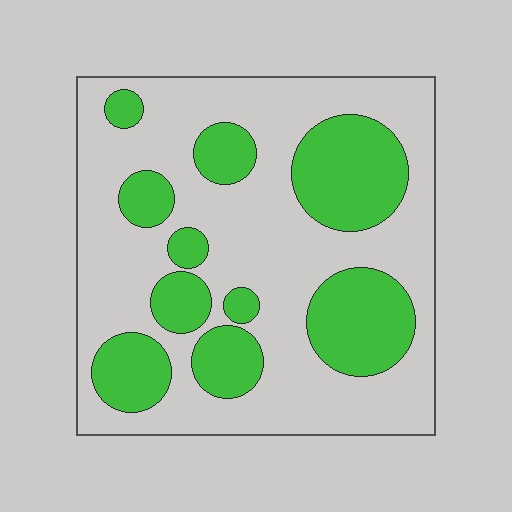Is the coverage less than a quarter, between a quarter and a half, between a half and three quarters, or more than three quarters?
Between a quarter and a half.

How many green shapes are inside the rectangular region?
10.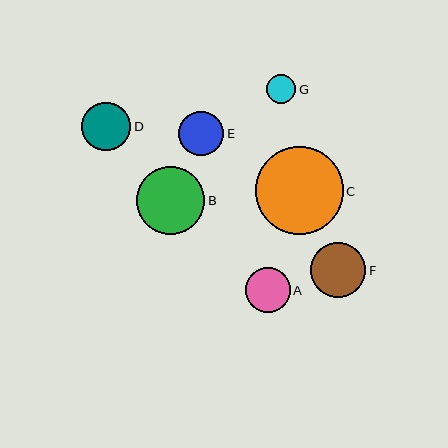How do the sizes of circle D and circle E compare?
Circle D and circle E are approximately the same size.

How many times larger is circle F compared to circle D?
Circle F is approximately 1.1 times the size of circle D.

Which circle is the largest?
Circle C is the largest with a size of approximately 88 pixels.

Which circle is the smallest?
Circle G is the smallest with a size of approximately 29 pixels.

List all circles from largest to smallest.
From largest to smallest: C, B, F, D, A, E, G.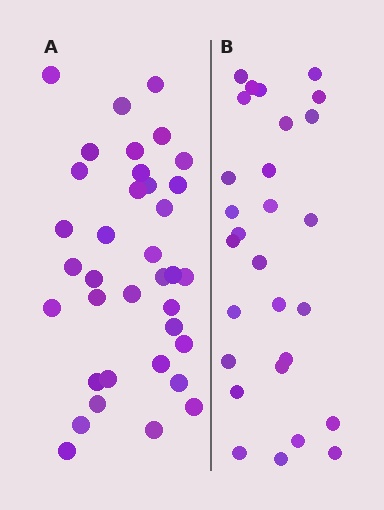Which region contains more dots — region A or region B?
Region A (the left region) has more dots.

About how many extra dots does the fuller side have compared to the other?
Region A has roughly 8 or so more dots than region B.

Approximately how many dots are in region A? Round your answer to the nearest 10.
About 40 dots. (The exact count is 36, which rounds to 40.)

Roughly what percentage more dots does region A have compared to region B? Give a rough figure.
About 30% more.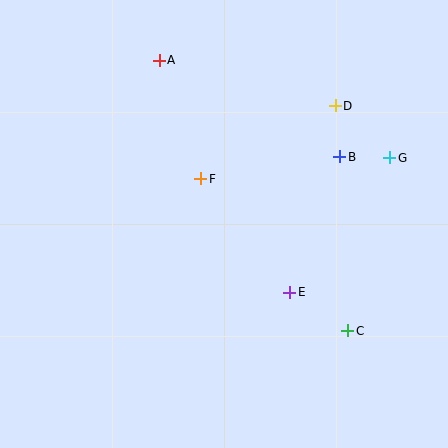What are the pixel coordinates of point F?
Point F is at (201, 179).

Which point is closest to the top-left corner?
Point A is closest to the top-left corner.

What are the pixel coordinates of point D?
Point D is at (335, 106).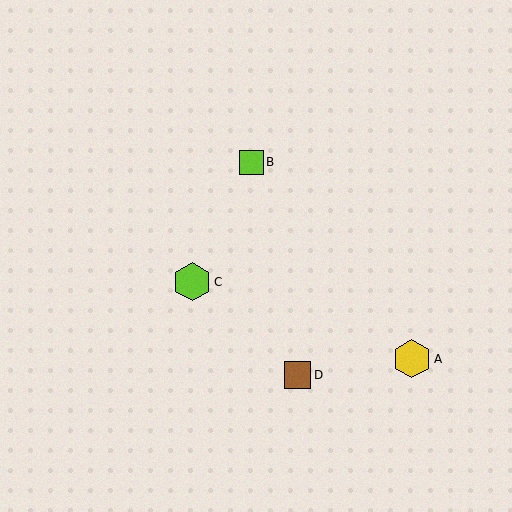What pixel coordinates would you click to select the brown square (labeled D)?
Click at (297, 375) to select the brown square D.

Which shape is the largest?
The yellow hexagon (labeled A) is the largest.